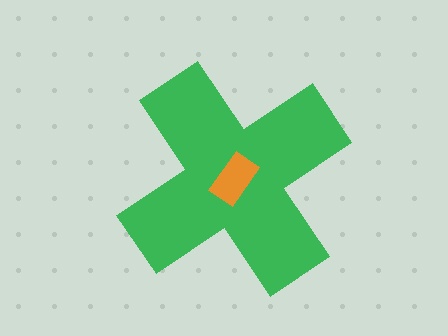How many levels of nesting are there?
2.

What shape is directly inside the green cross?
The orange rectangle.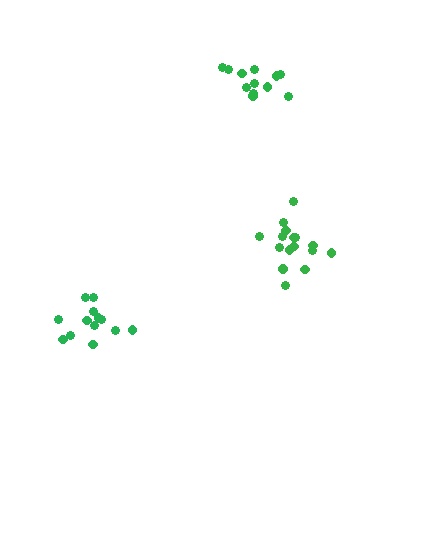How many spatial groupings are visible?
There are 3 spatial groupings.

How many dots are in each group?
Group 1: 12 dots, Group 2: 16 dots, Group 3: 13 dots (41 total).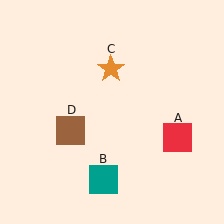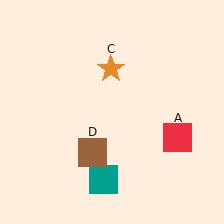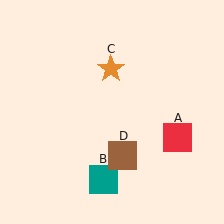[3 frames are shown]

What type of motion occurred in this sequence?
The brown square (object D) rotated counterclockwise around the center of the scene.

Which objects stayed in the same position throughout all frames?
Red square (object A) and teal square (object B) and orange star (object C) remained stationary.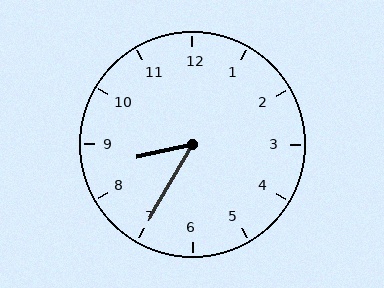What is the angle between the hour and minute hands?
Approximately 48 degrees.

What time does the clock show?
8:35.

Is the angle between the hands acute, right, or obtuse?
It is acute.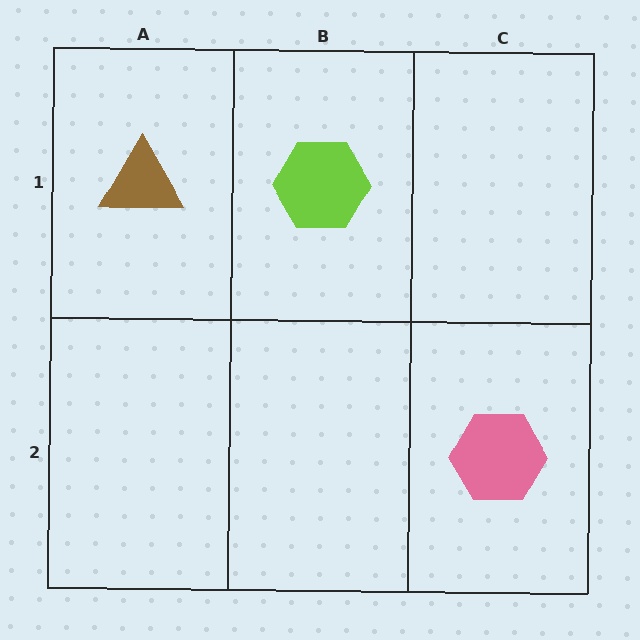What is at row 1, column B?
A lime hexagon.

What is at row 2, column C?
A pink hexagon.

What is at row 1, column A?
A brown triangle.